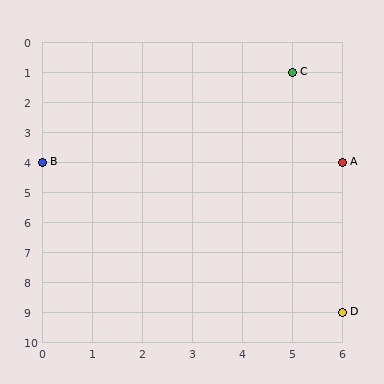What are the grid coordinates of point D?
Point D is at grid coordinates (6, 9).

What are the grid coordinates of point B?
Point B is at grid coordinates (0, 4).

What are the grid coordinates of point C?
Point C is at grid coordinates (5, 1).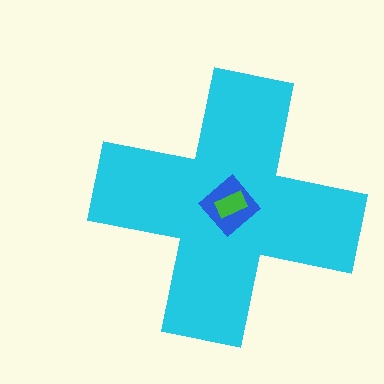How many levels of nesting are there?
3.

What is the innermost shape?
The green rectangle.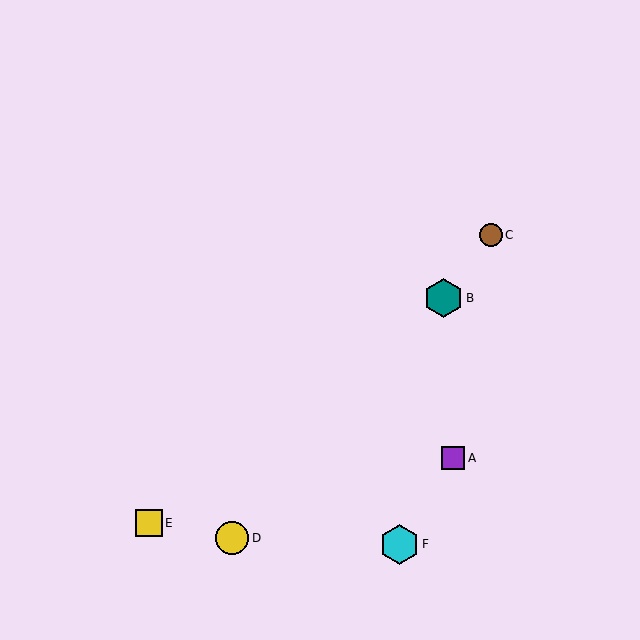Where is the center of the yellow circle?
The center of the yellow circle is at (232, 538).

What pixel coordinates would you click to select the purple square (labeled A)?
Click at (453, 458) to select the purple square A.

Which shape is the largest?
The cyan hexagon (labeled F) is the largest.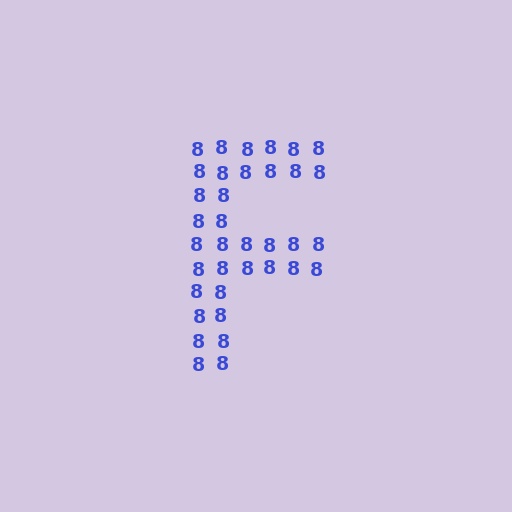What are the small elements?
The small elements are digit 8's.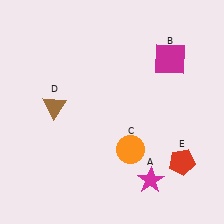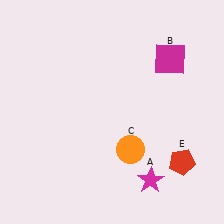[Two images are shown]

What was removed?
The brown triangle (D) was removed in Image 2.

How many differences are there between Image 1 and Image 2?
There is 1 difference between the two images.